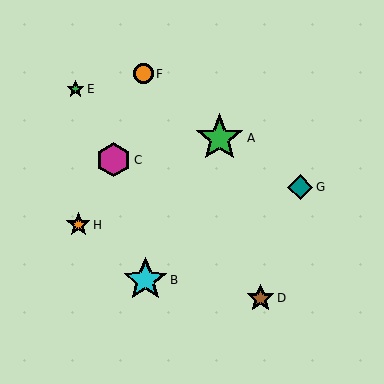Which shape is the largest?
The green star (labeled A) is the largest.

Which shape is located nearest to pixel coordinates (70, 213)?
The orange star (labeled H) at (78, 225) is nearest to that location.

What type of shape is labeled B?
Shape B is a cyan star.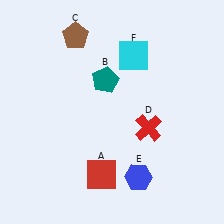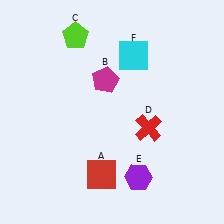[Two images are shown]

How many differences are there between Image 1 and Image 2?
There are 3 differences between the two images.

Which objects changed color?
B changed from teal to magenta. C changed from brown to lime. E changed from blue to purple.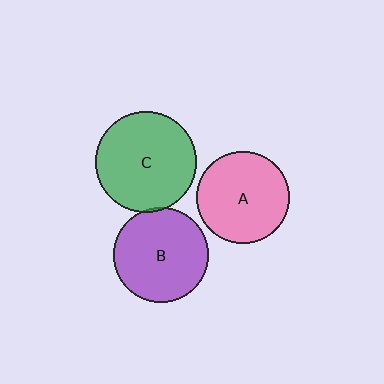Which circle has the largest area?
Circle C (green).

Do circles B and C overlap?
Yes.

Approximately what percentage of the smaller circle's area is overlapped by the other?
Approximately 5%.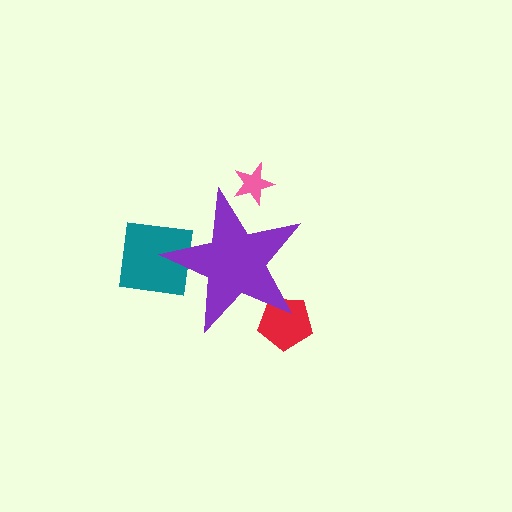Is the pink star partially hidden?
Yes, the pink star is partially hidden behind the purple star.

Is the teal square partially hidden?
Yes, the teal square is partially hidden behind the purple star.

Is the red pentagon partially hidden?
Yes, the red pentagon is partially hidden behind the purple star.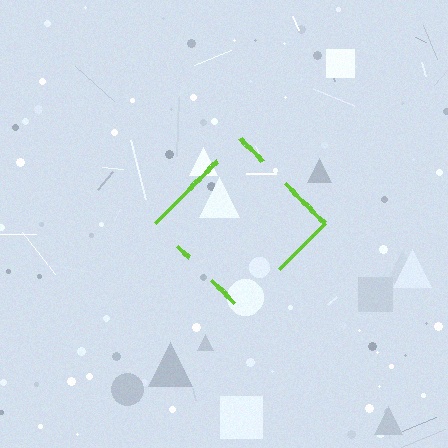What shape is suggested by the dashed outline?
The dashed outline suggests a diamond.